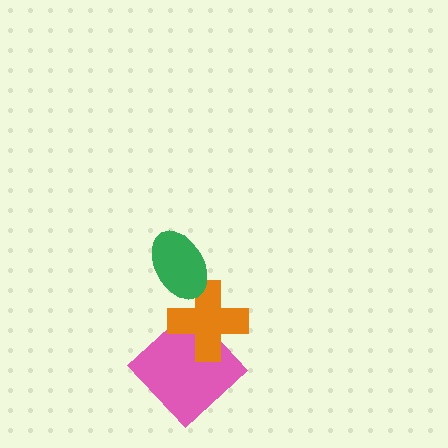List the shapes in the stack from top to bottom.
From top to bottom: the green ellipse, the orange cross, the pink diamond.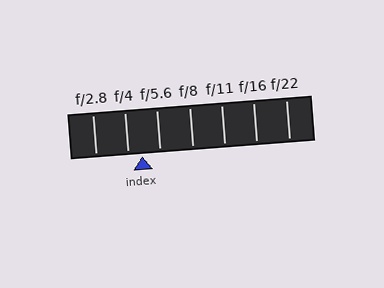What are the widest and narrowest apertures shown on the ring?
The widest aperture shown is f/2.8 and the narrowest is f/22.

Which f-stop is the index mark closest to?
The index mark is closest to f/4.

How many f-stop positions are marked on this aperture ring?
There are 7 f-stop positions marked.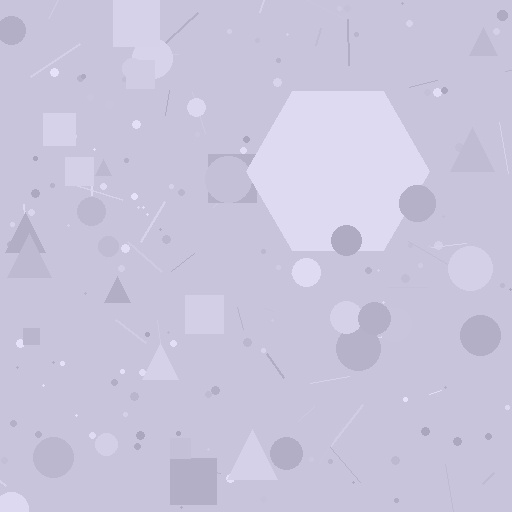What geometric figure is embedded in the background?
A hexagon is embedded in the background.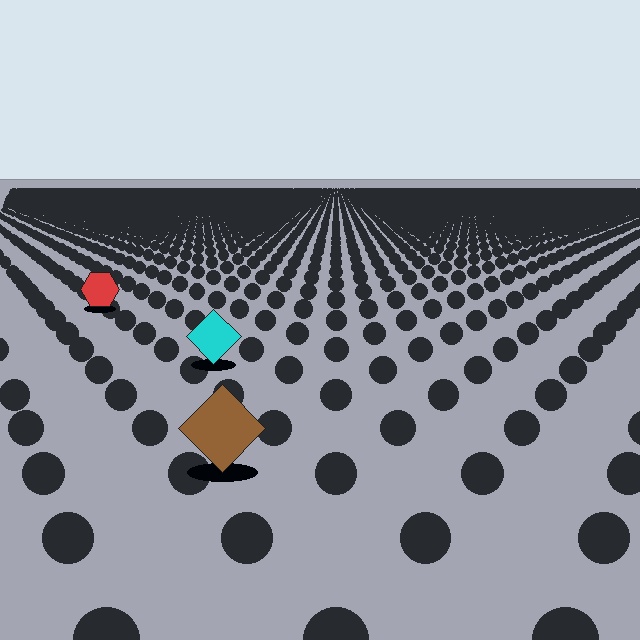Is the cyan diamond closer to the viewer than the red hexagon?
Yes. The cyan diamond is closer — you can tell from the texture gradient: the ground texture is coarser near it.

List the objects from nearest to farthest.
From nearest to farthest: the brown diamond, the cyan diamond, the red hexagon.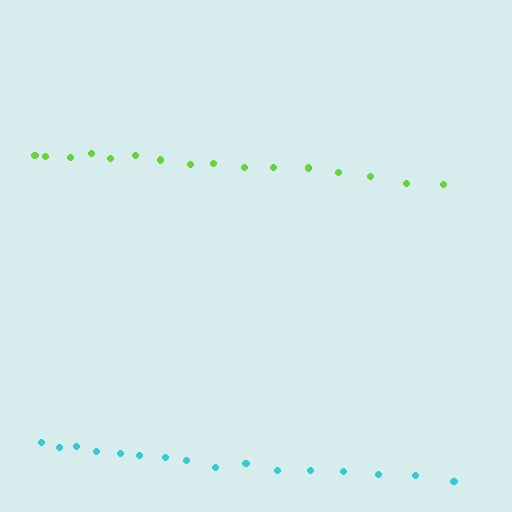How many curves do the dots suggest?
There are 2 distinct paths.